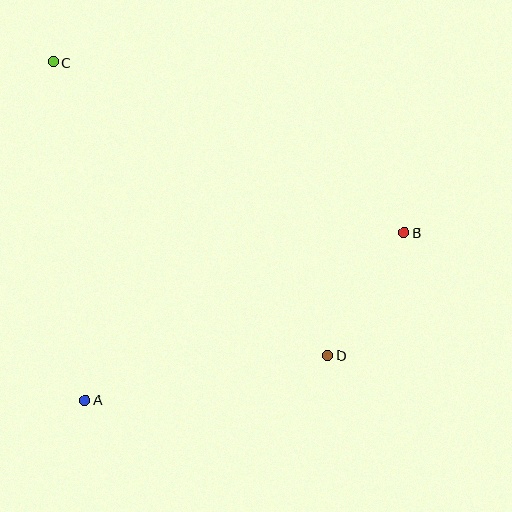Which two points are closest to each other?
Points B and D are closest to each other.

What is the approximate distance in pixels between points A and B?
The distance between A and B is approximately 361 pixels.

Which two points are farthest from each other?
Points C and D are farthest from each other.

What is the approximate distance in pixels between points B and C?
The distance between B and C is approximately 390 pixels.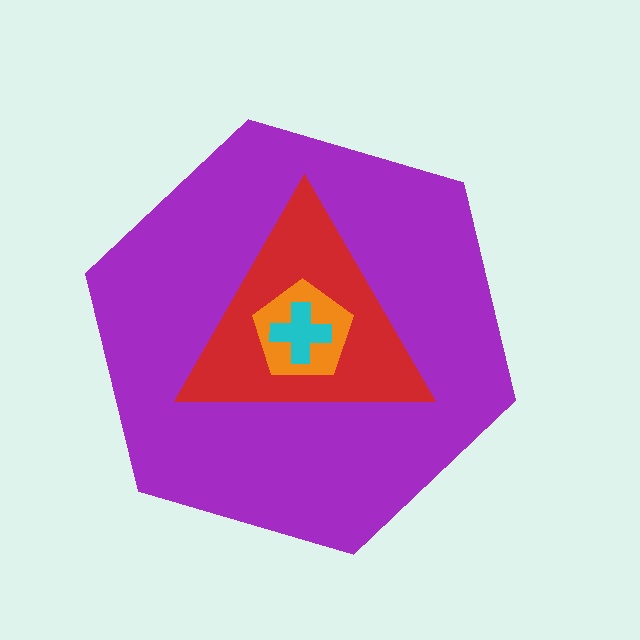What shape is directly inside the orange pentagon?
The cyan cross.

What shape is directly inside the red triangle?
The orange pentagon.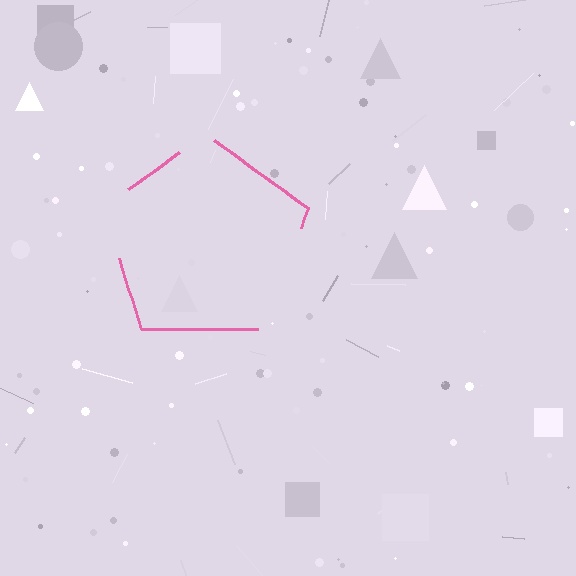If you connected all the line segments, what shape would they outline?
They would outline a pentagon.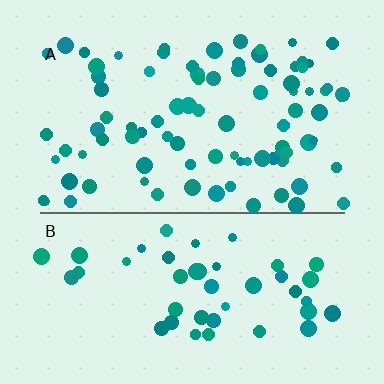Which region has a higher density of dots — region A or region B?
A (the top).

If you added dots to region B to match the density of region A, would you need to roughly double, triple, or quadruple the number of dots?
Approximately double.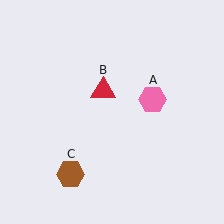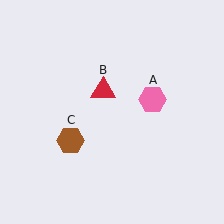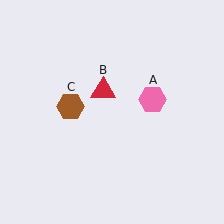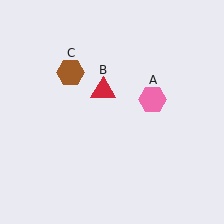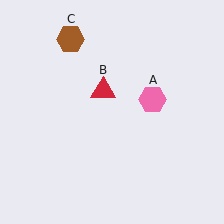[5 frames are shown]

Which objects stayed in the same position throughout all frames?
Pink hexagon (object A) and red triangle (object B) remained stationary.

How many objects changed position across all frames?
1 object changed position: brown hexagon (object C).